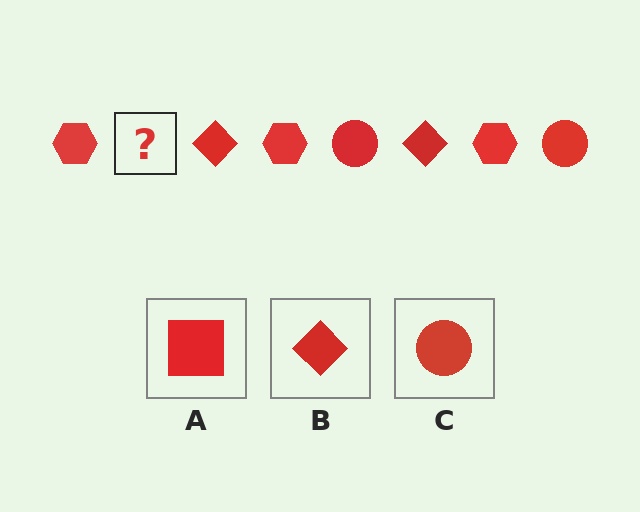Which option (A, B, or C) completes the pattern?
C.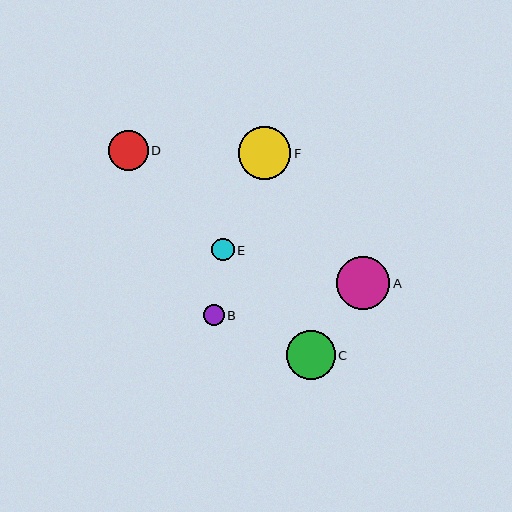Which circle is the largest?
Circle A is the largest with a size of approximately 53 pixels.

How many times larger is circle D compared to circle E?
Circle D is approximately 1.8 times the size of circle E.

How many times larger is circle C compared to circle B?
Circle C is approximately 2.3 times the size of circle B.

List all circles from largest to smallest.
From largest to smallest: A, F, C, D, E, B.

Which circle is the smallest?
Circle B is the smallest with a size of approximately 21 pixels.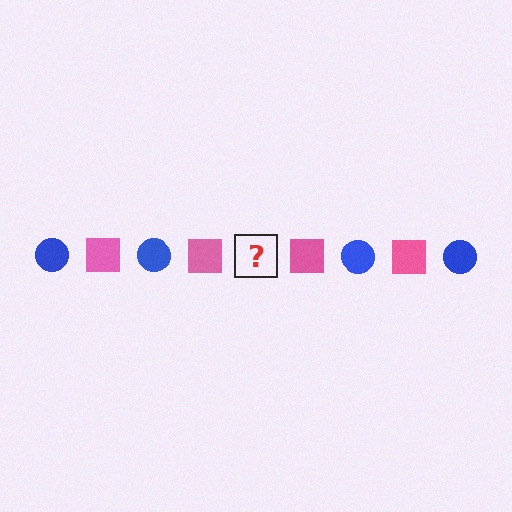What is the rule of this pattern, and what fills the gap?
The rule is that the pattern alternates between blue circle and pink square. The gap should be filled with a blue circle.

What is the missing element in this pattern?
The missing element is a blue circle.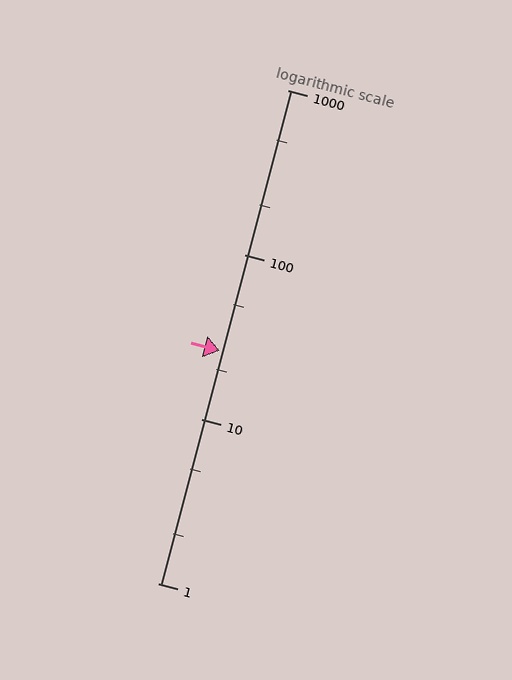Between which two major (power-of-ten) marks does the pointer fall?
The pointer is between 10 and 100.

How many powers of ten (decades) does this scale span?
The scale spans 3 decades, from 1 to 1000.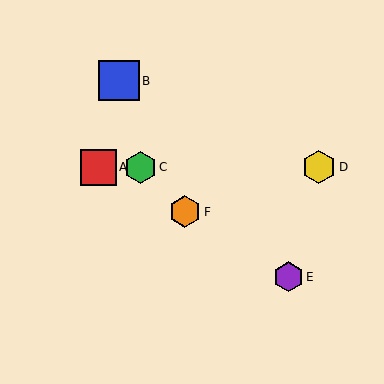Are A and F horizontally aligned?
No, A is at y≈167 and F is at y≈212.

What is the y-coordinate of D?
Object D is at y≈167.